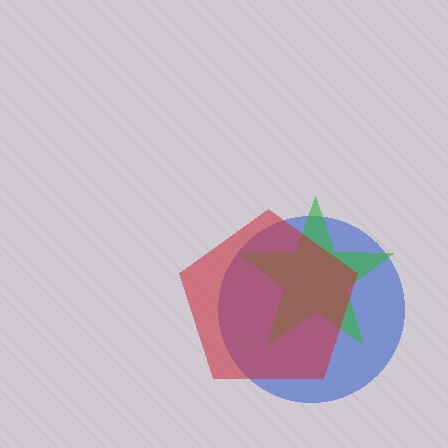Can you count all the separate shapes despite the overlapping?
Yes, there are 3 separate shapes.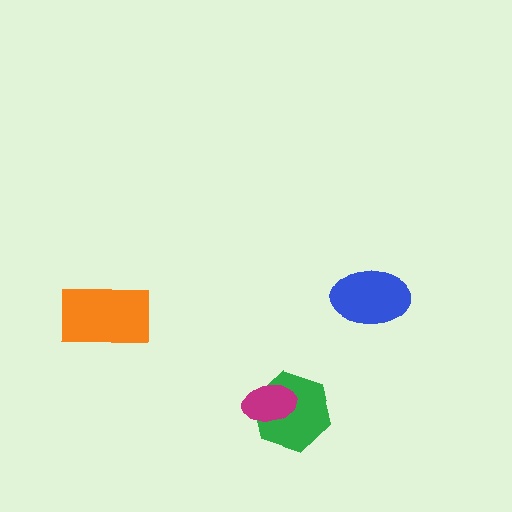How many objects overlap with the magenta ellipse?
1 object overlaps with the magenta ellipse.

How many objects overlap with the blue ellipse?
0 objects overlap with the blue ellipse.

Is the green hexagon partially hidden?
Yes, it is partially covered by another shape.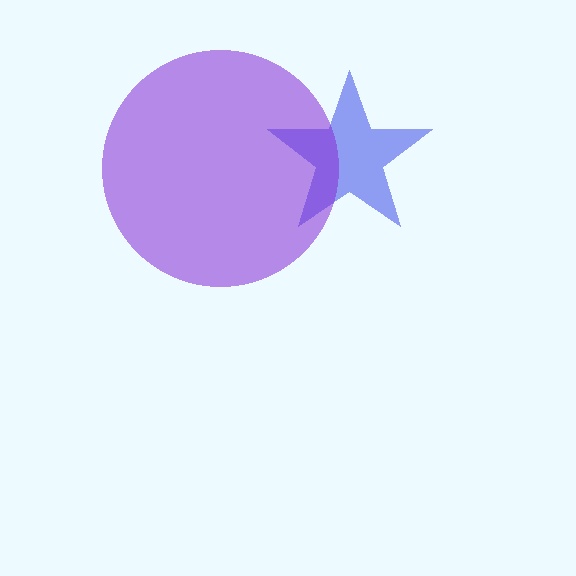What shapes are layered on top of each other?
The layered shapes are: a blue star, a purple circle.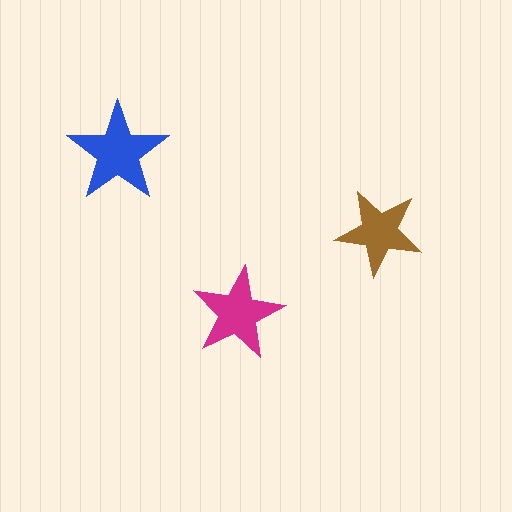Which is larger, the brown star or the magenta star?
The magenta one.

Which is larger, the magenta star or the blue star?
The blue one.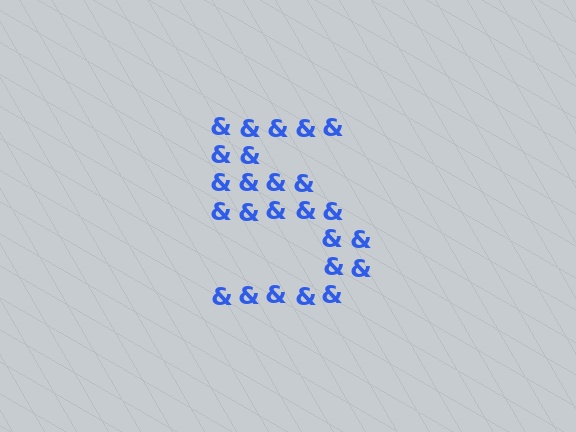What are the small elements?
The small elements are ampersands.